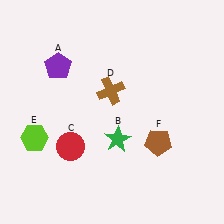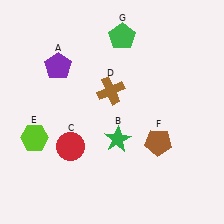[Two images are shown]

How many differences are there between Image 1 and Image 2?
There is 1 difference between the two images.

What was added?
A green pentagon (G) was added in Image 2.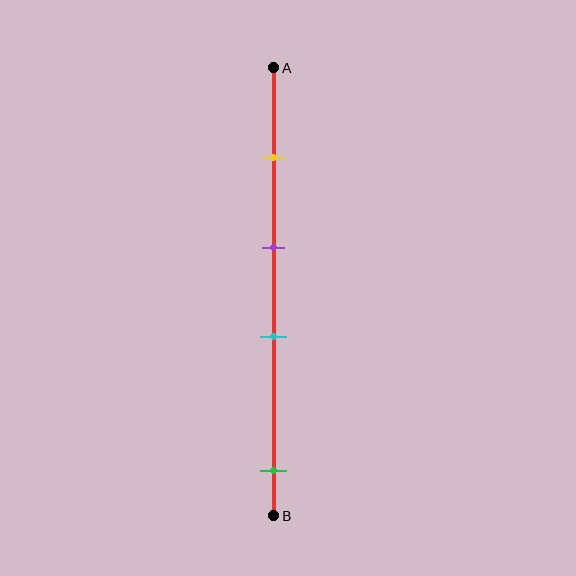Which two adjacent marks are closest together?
The purple and cyan marks are the closest adjacent pair.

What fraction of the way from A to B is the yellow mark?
The yellow mark is approximately 20% (0.2) of the way from A to B.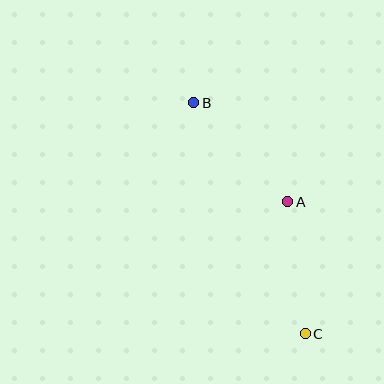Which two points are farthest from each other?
Points B and C are farthest from each other.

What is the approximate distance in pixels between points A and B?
The distance between A and B is approximately 137 pixels.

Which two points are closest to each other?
Points A and C are closest to each other.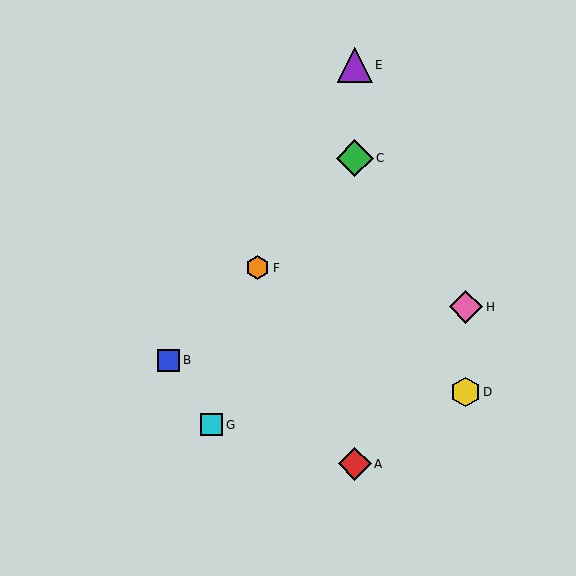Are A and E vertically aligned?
Yes, both are at x≈355.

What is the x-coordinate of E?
Object E is at x≈355.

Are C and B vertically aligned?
No, C is at x≈355 and B is at x≈168.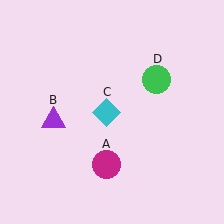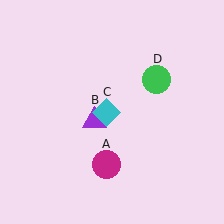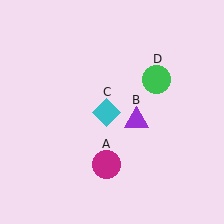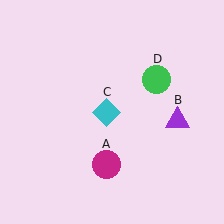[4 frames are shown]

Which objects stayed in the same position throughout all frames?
Magenta circle (object A) and cyan diamond (object C) and green circle (object D) remained stationary.